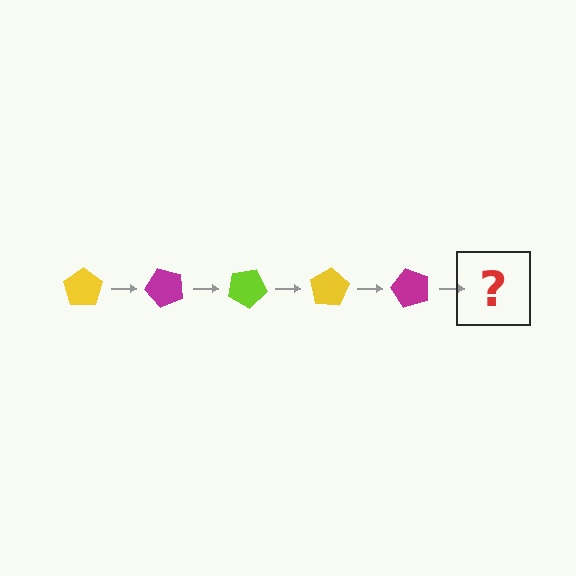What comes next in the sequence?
The next element should be a lime pentagon, rotated 250 degrees from the start.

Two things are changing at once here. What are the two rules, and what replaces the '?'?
The two rules are that it rotates 50 degrees each step and the color cycles through yellow, magenta, and lime. The '?' should be a lime pentagon, rotated 250 degrees from the start.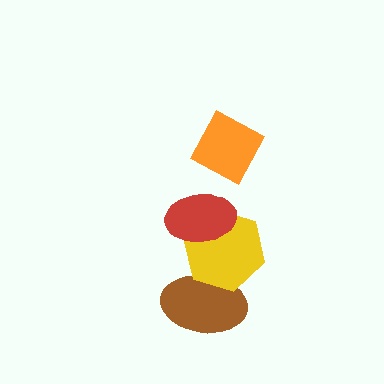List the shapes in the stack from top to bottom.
From top to bottom: the orange diamond, the red ellipse, the yellow hexagon, the brown ellipse.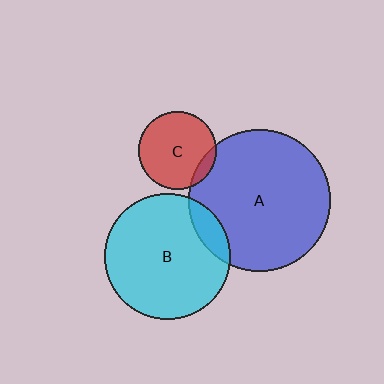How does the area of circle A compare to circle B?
Approximately 1.3 times.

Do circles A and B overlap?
Yes.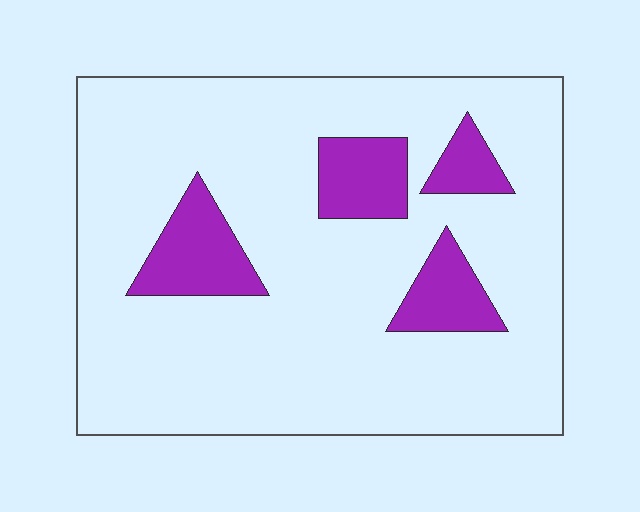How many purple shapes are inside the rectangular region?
4.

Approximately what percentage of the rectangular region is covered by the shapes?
Approximately 15%.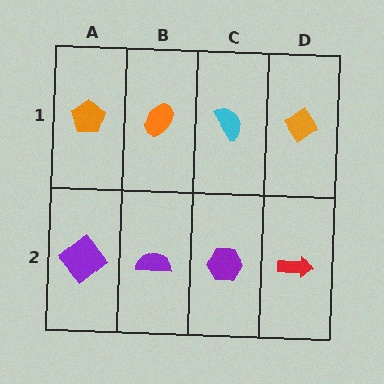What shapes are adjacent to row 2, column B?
An orange ellipse (row 1, column B), a purple diamond (row 2, column A), a purple hexagon (row 2, column C).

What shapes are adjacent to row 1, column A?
A purple diamond (row 2, column A), an orange ellipse (row 1, column B).